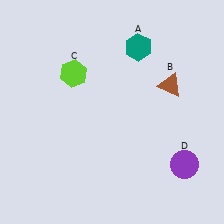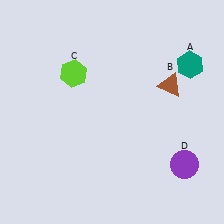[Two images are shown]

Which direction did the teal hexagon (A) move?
The teal hexagon (A) moved right.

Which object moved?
The teal hexagon (A) moved right.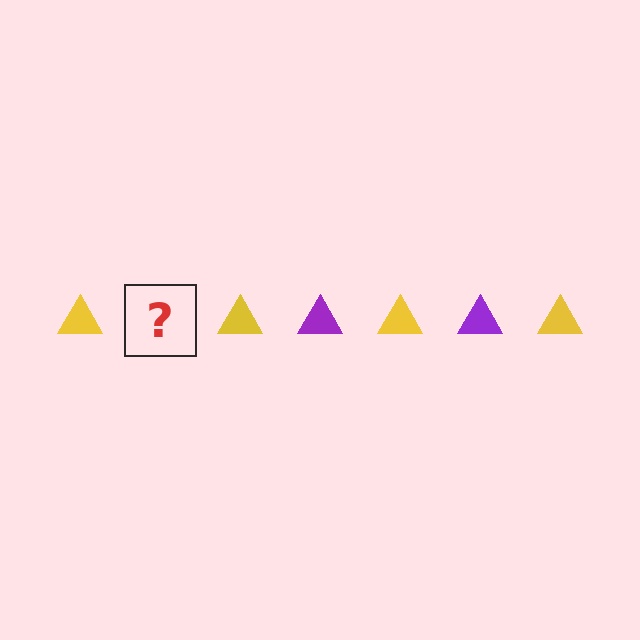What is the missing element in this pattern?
The missing element is a purple triangle.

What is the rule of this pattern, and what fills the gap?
The rule is that the pattern cycles through yellow, purple triangles. The gap should be filled with a purple triangle.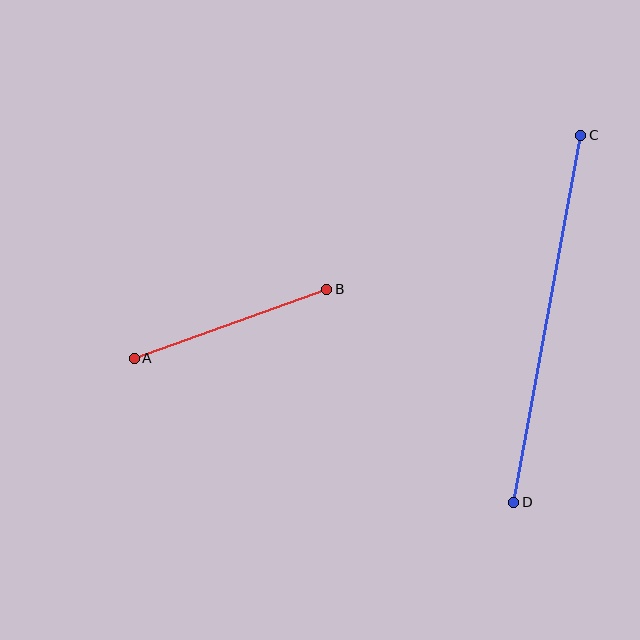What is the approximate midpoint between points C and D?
The midpoint is at approximately (547, 319) pixels.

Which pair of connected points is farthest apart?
Points C and D are farthest apart.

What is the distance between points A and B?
The distance is approximately 205 pixels.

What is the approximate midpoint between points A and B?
The midpoint is at approximately (230, 324) pixels.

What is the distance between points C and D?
The distance is approximately 373 pixels.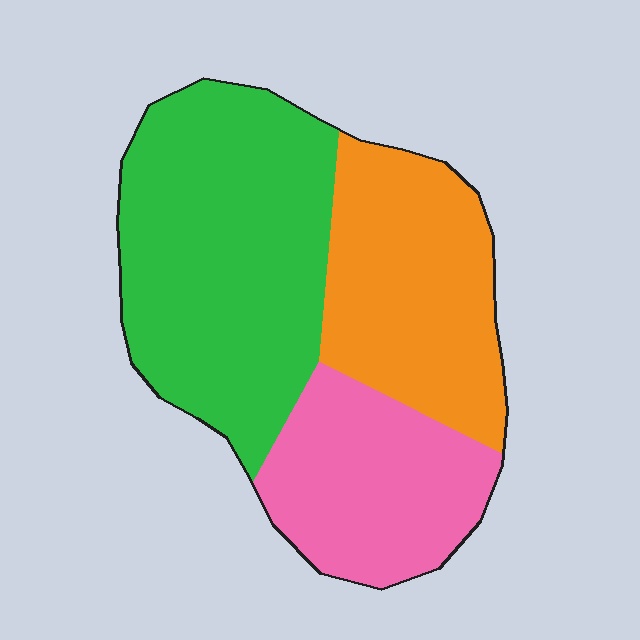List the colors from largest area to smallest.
From largest to smallest: green, orange, pink.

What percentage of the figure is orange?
Orange takes up about one third (1/3) of the figure.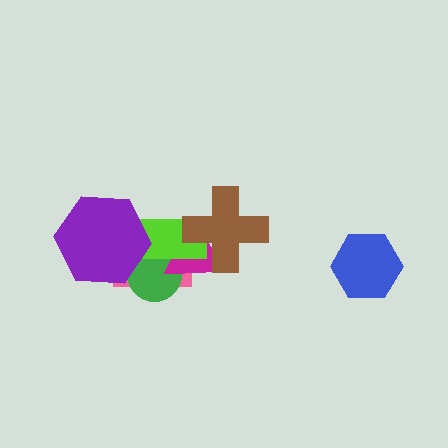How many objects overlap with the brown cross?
2 objects overlap with the brown cross.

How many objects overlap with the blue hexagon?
0 objects overlap with the blue hexagon.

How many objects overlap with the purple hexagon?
3 objects overlap with the purple hexagon.